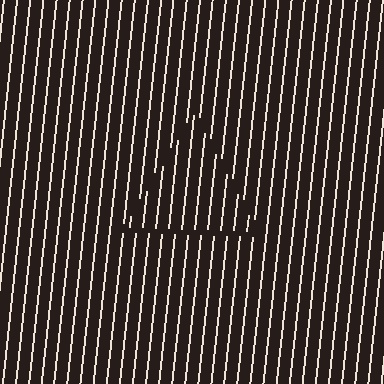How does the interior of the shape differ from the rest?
The interior of the shape contains the same grating, shifted by half a period — the contour is defined by the phase discontinuity where line-ends from the inner and outer gratings abut.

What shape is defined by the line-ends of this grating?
An illusory triangle. The interior of the shape contains the same grating, shifted by half a period — the contour is defined by the phase discontinuity where line-ends from the inner and outer gratings abut.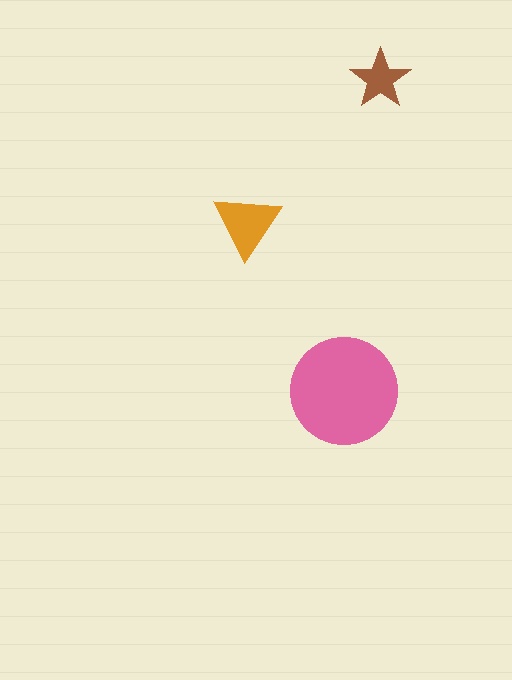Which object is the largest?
The pink circle.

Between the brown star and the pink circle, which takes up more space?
The pink circle.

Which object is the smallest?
The brown star.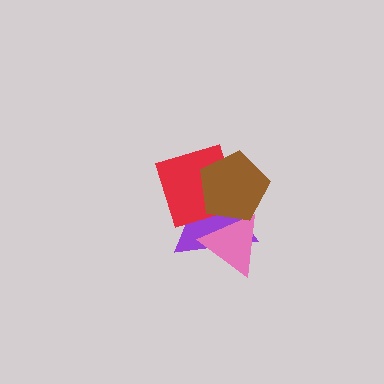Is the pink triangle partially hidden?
Yes, it is partially covered by another shape.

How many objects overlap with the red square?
2 objects overlap with the red square.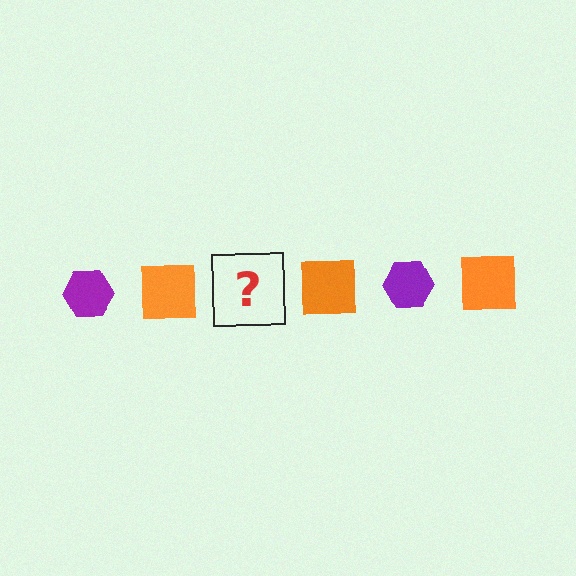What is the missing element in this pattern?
The missing element is a purple hexagon.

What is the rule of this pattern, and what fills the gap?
The rule is that the pattern alternates between purple hexagon and orange square. The gap should be filled with a purple hexagon.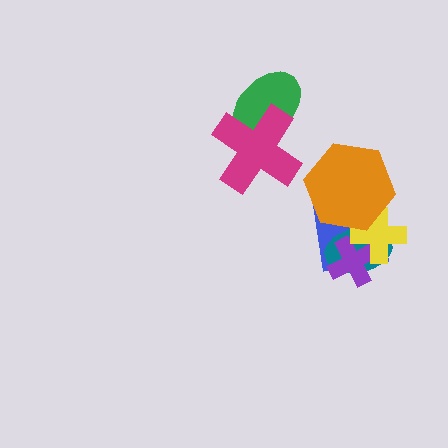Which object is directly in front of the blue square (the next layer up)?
The teal ellipse is directly in front of the blue square.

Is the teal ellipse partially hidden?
Yes, it is partially covered by another shape.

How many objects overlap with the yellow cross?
4 objects overlap with the yellow cross.